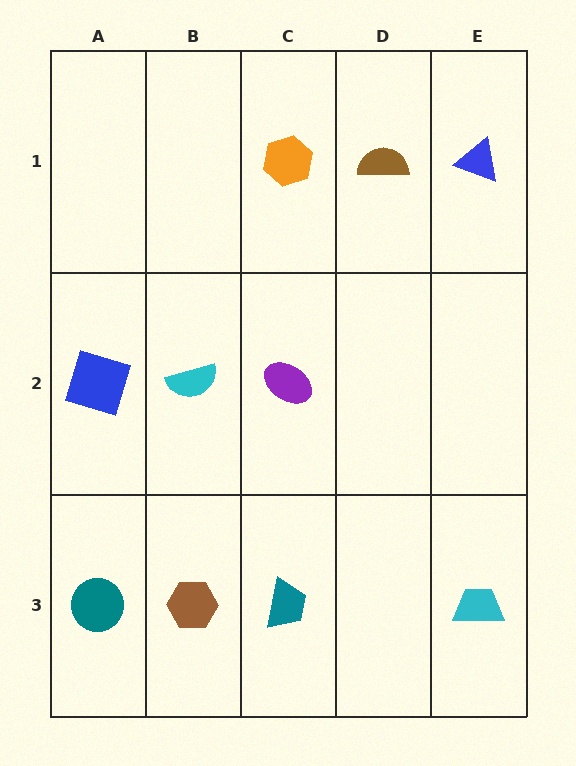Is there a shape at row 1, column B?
No, that cell is empty.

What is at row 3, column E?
A cyan trapezoid.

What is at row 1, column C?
An orange hexagon.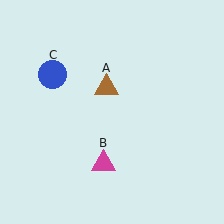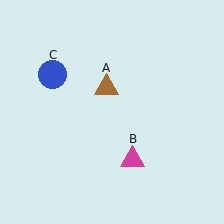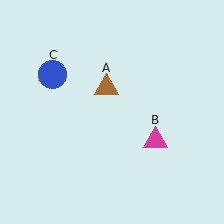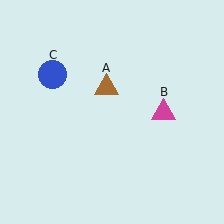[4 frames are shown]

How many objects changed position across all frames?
1 object changed position: magenta triangle (object B).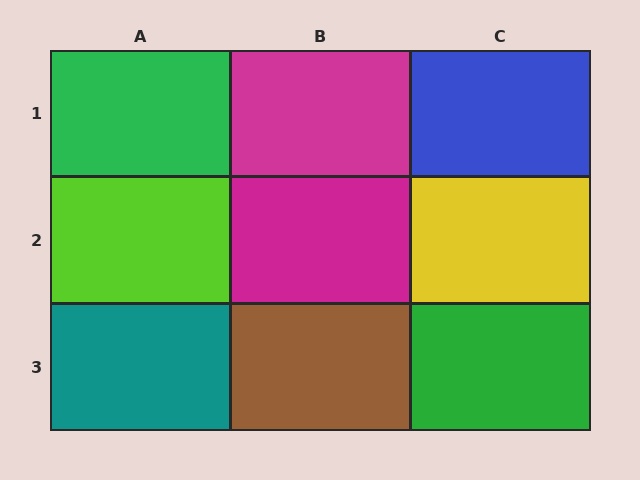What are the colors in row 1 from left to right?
Green, magenta, blue.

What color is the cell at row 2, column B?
Magenta.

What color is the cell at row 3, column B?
Brown.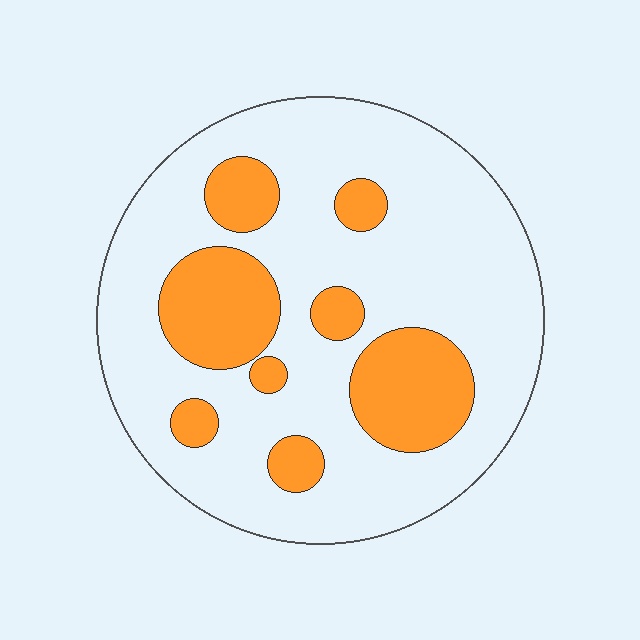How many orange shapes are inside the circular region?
8.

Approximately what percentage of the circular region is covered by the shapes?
Approximately 25%.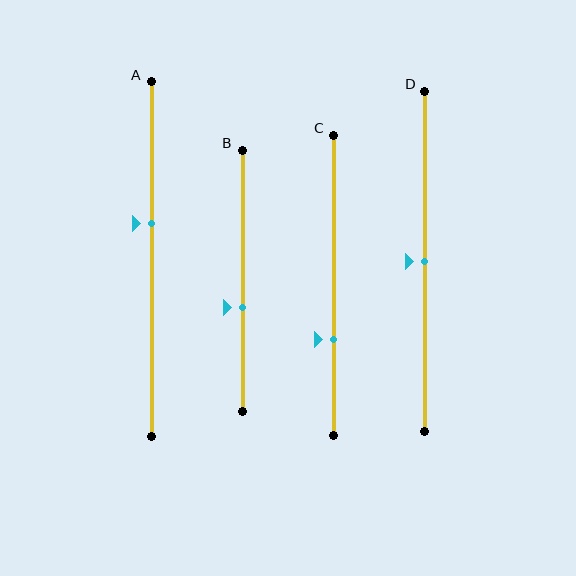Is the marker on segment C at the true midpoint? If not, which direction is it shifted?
No, the marker on segment C is shifted downward by about 18% of the segment length.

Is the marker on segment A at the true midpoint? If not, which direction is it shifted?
No, the marker on segment A is shifted upward by about 10% of the segment length.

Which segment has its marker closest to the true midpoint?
Segment D has its marker closest to the true midpoint.